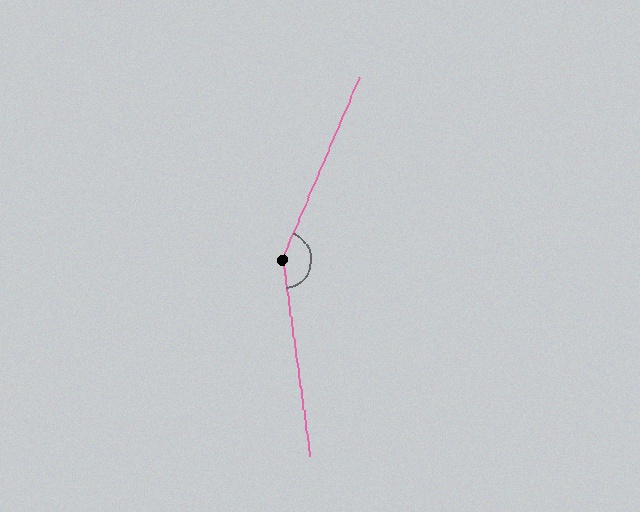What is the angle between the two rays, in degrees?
Approximately 149 degrees.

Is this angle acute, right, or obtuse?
It is obtuse.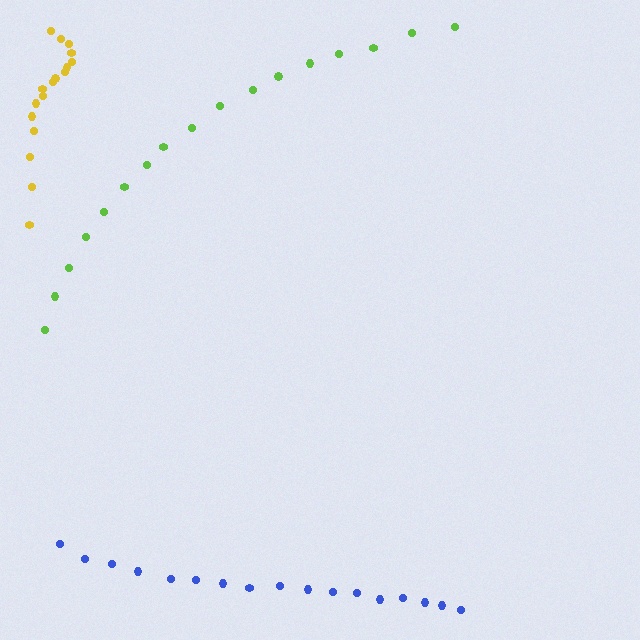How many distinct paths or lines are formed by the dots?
There are 3 distinct paths.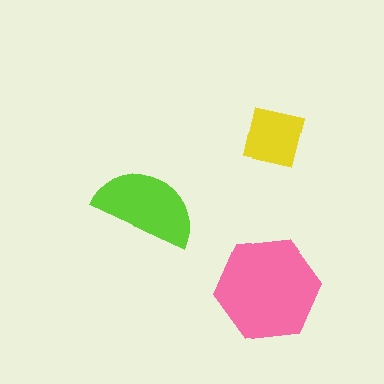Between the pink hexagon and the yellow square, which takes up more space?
The pink hexagon.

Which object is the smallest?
The yellow square.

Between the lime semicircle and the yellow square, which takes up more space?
The lime semicircle.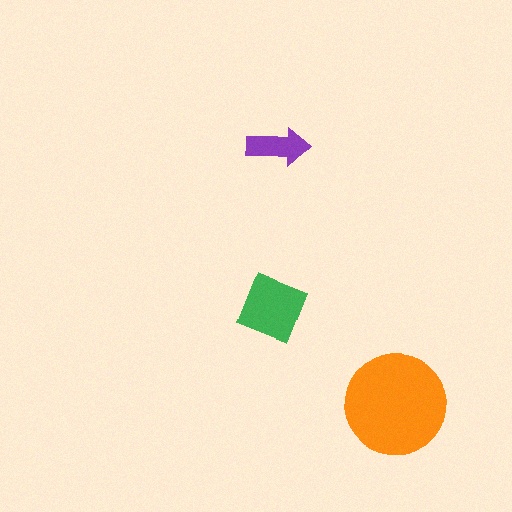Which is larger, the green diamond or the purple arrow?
The green diamond.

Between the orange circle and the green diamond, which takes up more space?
The orange circle.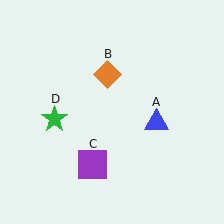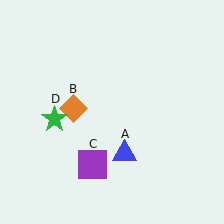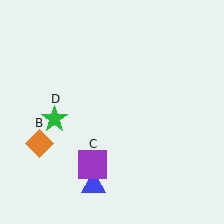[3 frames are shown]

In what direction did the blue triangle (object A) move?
The blue triangle (object A) moved down and to the left.